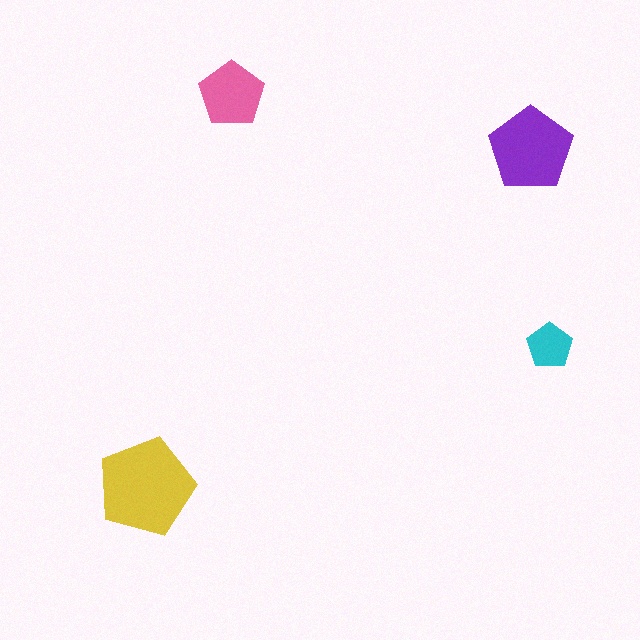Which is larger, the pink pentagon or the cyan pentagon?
The pink one.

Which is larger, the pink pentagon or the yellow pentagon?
The yellow one.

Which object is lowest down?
The yellow pentagon is bottommost.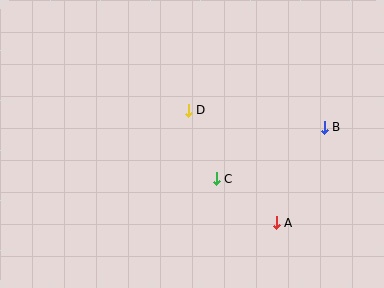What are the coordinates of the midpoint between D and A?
The midpoint between D and A is at (232, 166).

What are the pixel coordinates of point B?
Point B is at (324, 127).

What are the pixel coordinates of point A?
Point A is at (276, 223).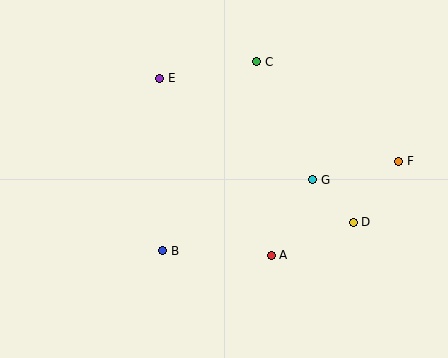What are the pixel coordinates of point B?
Point B is at (163, 251).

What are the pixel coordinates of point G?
Point G is at (313, 180).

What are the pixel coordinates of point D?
Point D is at (353, 222).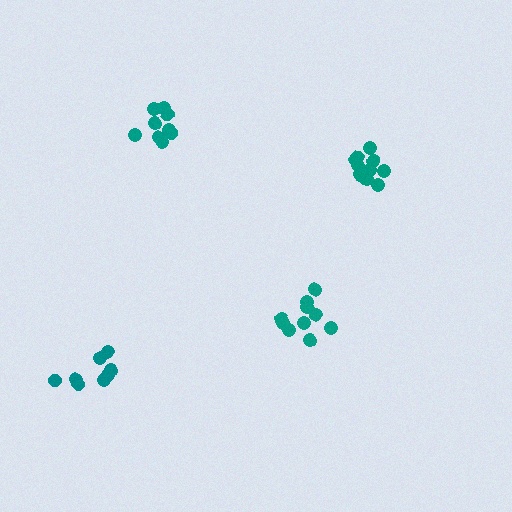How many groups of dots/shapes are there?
There are 4 groups.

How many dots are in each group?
Group 1: 10 dots, Group 2: 11 dots, Group 3: 8 dots, Group 4: 9 dots (38 total).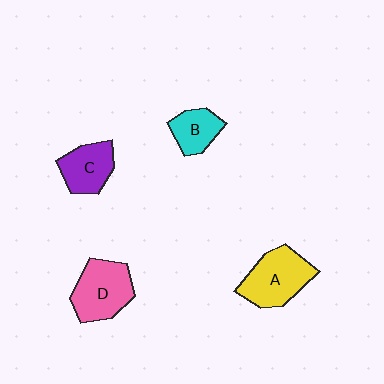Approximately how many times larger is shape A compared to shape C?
Approximately 1.4 times.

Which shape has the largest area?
Shape A (yellow).